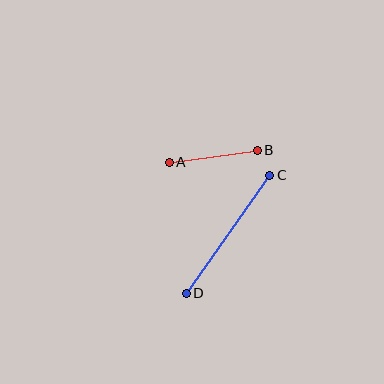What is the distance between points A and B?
The distance is approximately 89 pixels.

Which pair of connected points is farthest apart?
Points C and D are farthest apart.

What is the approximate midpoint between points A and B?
The midpoint is at approximately (213, 156) pixels.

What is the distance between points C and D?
The distance is approximately 145 pixels.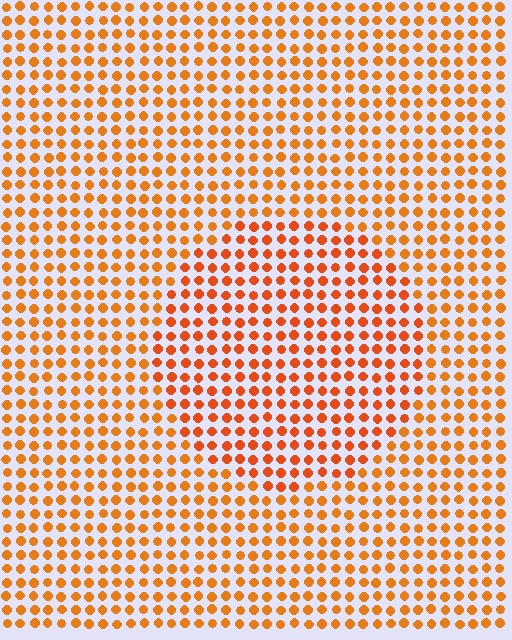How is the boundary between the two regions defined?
The boundary is defined purely by a slight shift in hue (about 15 degrees). Spacing, size, and orientation are identical on both sides.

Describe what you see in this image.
The image is filled with small orange elements in a uniform arrangement. A circle-shaped region is visible where the elements are tinted to a slightly different hue, forming a subtle color boundary.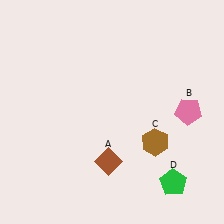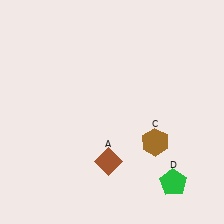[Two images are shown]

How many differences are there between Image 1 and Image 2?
There is 1 difference between the two images.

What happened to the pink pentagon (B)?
The pink pentagon (B) was removed in Image 2. It was in the top-right area of Image 1.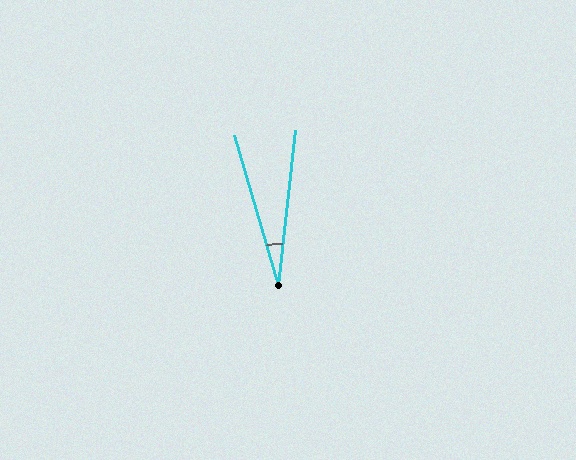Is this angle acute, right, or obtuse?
It is acute.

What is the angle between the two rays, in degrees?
Approximately 23 degrees.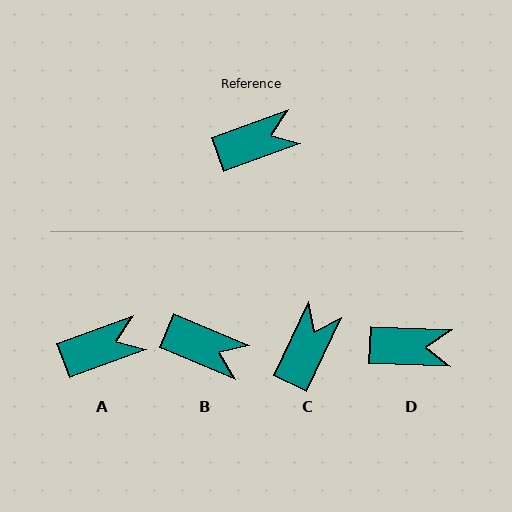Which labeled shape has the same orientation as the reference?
A.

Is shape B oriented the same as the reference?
No, it is off by about 43 degrees.